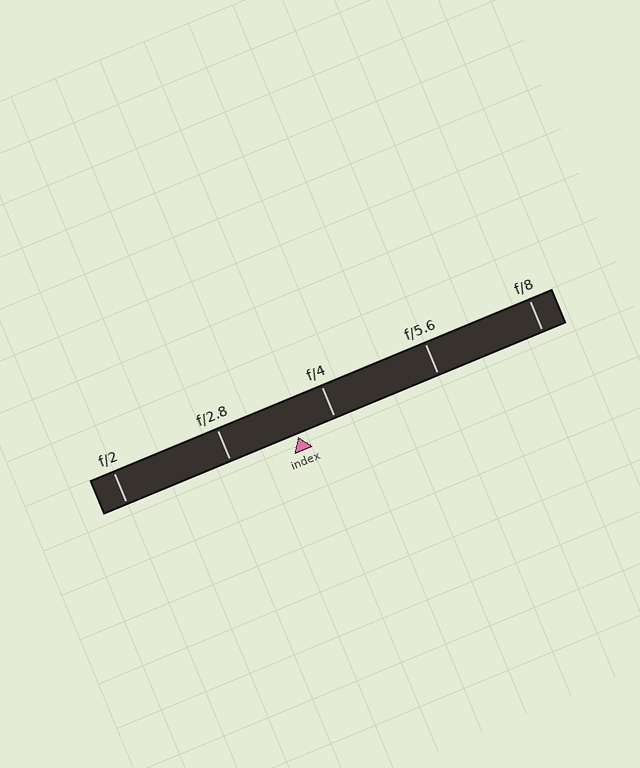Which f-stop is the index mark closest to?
The index mark is closest to f/4.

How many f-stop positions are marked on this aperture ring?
There are 5 f-stop positions marked.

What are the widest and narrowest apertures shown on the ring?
The widest aperture shown is f/2 and the narrowest is f/8.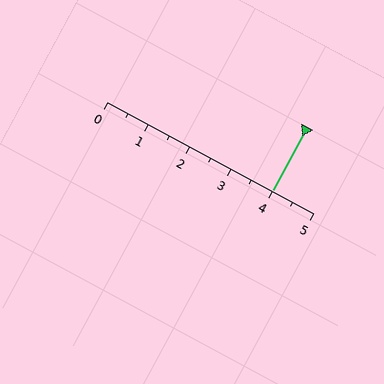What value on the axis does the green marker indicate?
The marker indicates approximately 4.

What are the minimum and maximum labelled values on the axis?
The axis runs from 0 to 5.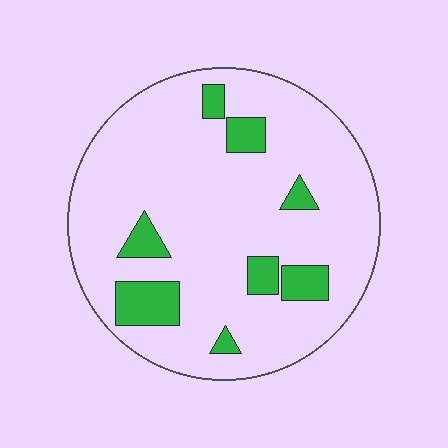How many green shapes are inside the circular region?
8.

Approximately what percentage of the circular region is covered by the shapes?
Approximately 15%.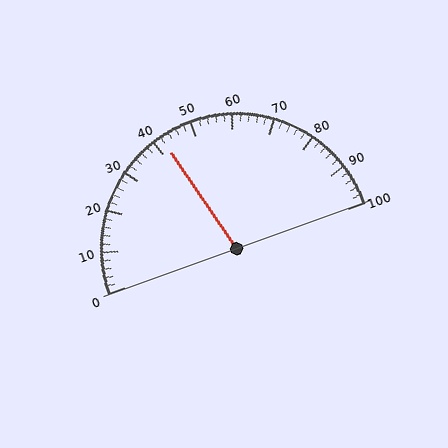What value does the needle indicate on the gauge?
The needle indicates approximately 42.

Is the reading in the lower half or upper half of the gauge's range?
The reading is in the lower half of the range (0 to 100).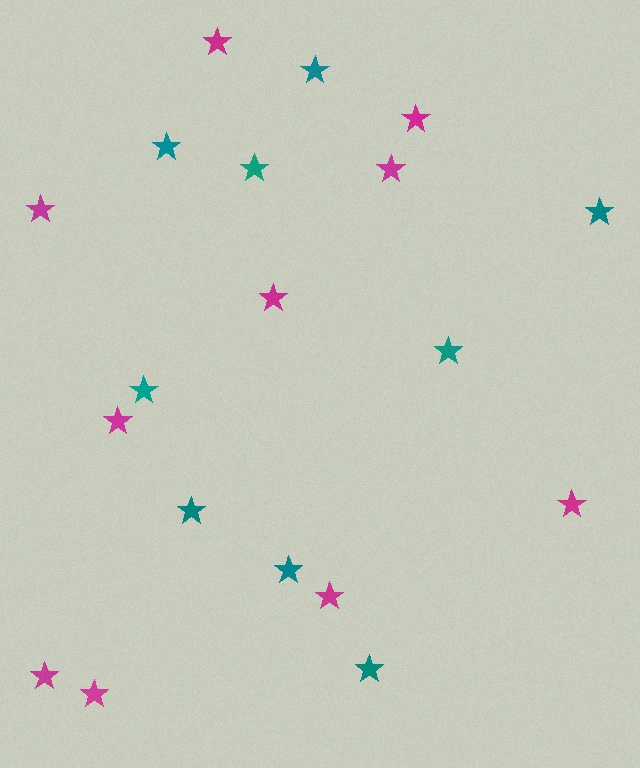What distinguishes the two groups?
There are 2 groups: one group of teal stars (9) and one group of magenta stars (10).